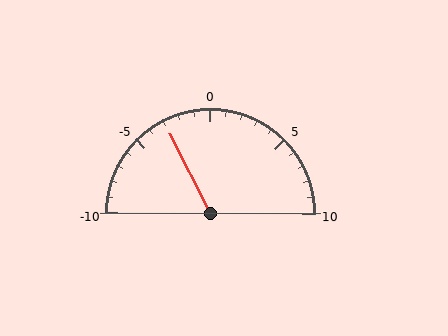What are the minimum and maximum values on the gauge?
The gauge ranges from -10 to 10.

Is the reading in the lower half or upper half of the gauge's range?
The reading is in the lower half of the range (-10 to 10).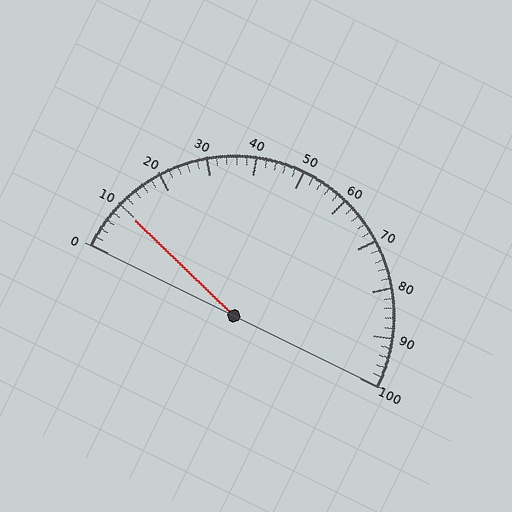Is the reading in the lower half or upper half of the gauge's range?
The reading is in the lower half of the range (0 to 100).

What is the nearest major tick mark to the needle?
The nearest major tick mark is 10.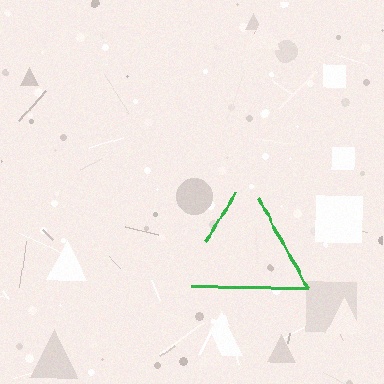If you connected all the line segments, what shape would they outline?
They would outline a triangle.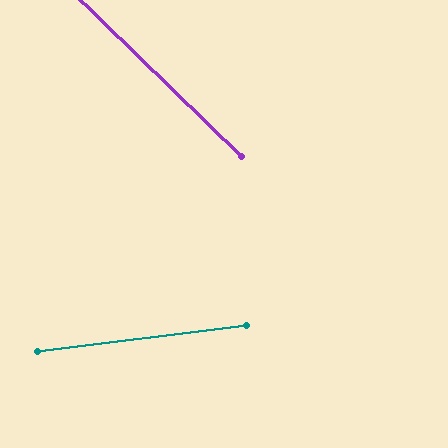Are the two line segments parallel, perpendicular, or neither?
Neither parallel nor perpendicular — they differ by about 51°.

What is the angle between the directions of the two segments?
Approximately 51 degrees.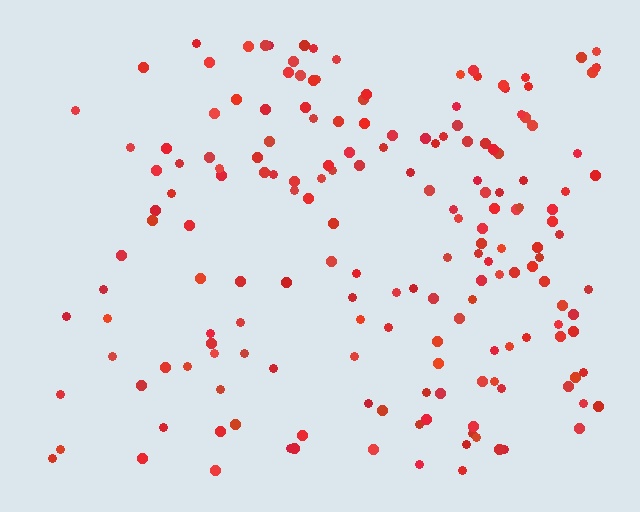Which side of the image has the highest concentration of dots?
The right.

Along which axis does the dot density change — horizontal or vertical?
Horizontal.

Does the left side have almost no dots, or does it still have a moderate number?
Still a moderate number, just noticeably fewer than the right.